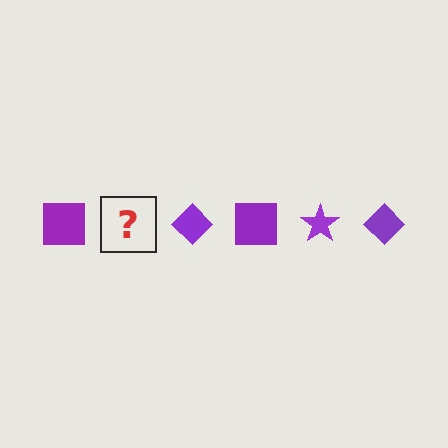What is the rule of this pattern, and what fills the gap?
The rule is that the pattern cycles through square, star, diamond shapes in purple. The gap should be filled with a purple star.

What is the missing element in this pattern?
The missing element is a purple star.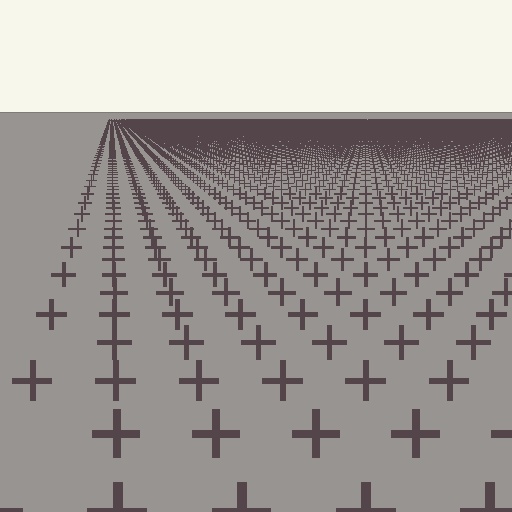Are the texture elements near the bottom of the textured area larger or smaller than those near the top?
Larger. Near the bottom, elements are closer to the viewer and appear at a bigger on-screen size.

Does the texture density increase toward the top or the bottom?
Density increases toward the top.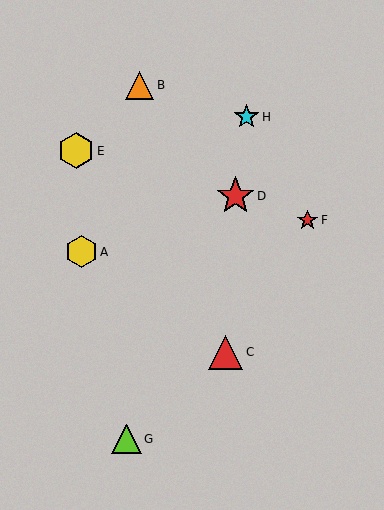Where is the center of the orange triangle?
The center of the orange triangle is at (140, 85).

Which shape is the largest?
The red star (labeled D) is the largest.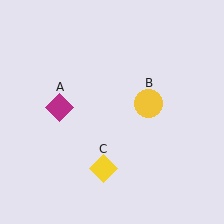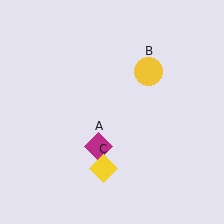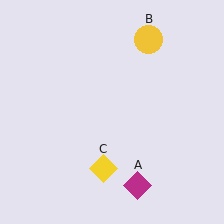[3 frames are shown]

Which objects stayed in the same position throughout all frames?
Yellow diamond (object C) remained stationary.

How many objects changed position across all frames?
2 objects changed position: magenta diamond (object A), yellow circle (object B).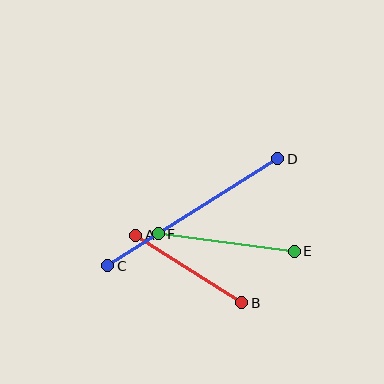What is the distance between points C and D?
The distance is approximately 201 pixels.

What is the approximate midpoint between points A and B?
The midpoint is at approximately (189, 269) pixels.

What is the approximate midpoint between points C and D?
The midpoint is at approximately (193, 212) pixels.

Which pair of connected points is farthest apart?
Points C and D are farthest apart.